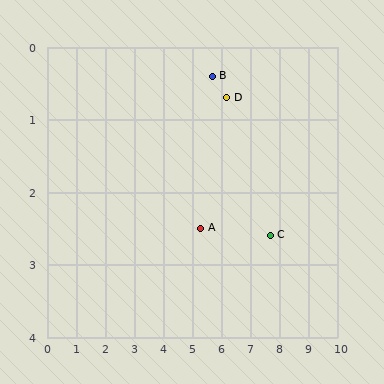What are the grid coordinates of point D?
Point D is at approximately (6.2, 0.7).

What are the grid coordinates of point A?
Point A is at approximately (5.3, 2.5).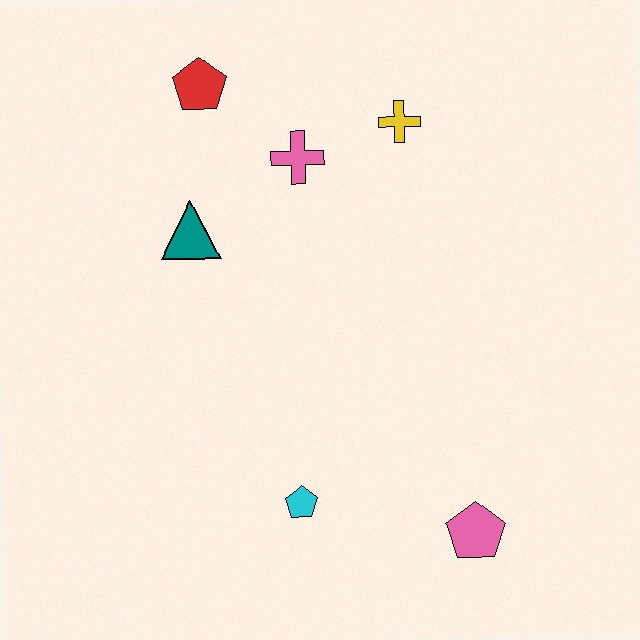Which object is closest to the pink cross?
The yellow cross is closest to the pink cross.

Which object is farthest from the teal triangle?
The pink pentagon is farthest from the teal triangle.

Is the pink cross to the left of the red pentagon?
No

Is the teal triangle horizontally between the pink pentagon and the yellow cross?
No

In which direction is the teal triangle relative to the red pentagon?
The teal triangle is below the red pentagon.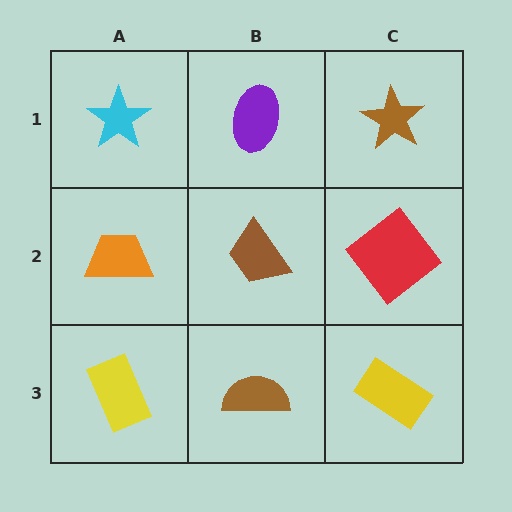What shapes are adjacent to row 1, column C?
A red diamond (row 2, column C), a purple ellipse (row 1, column B).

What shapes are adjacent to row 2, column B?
A purple ellipse (row 1, column B), a brown semicircle (row 3, column B), an orange trapezoid (row 2, column A), a red diamond (row 2, column C).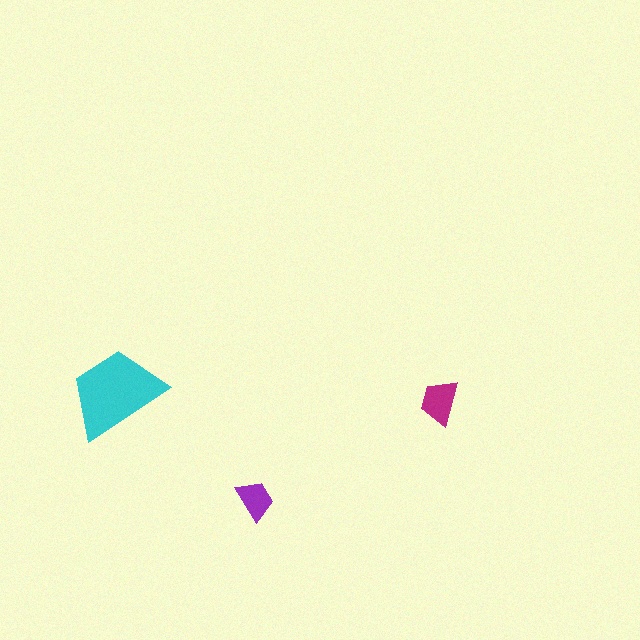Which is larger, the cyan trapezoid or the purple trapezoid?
The cyan one.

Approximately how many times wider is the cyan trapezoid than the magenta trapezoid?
About 2 times wider.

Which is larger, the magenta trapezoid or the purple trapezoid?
The magenta one.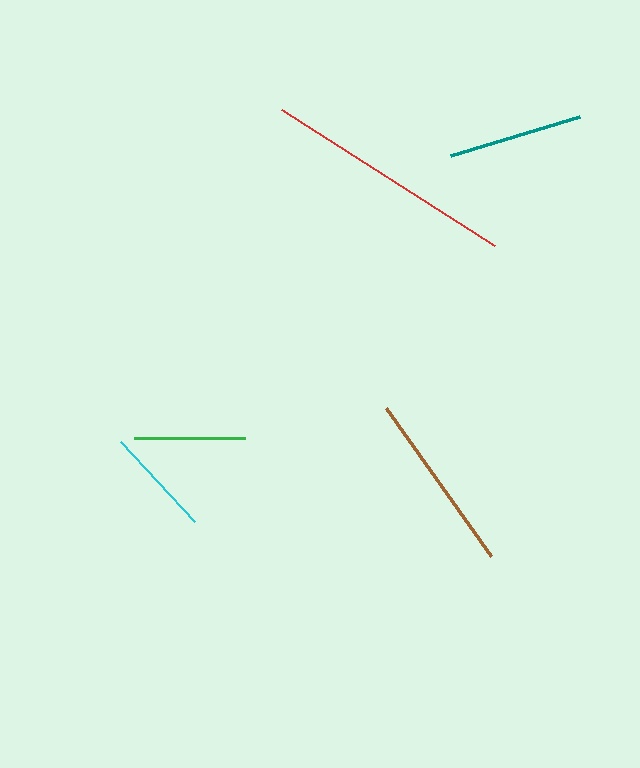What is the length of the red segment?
The red segment is approximately 253 pixels long.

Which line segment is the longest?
The red line is the longest at approximately 253 pixels.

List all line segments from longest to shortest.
From longest to shortest: red, brown, teal, green, cyan.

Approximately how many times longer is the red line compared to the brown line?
The red line is approximately 1.4 times the length of the brown line.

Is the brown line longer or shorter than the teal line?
The brown line is longer than the teal line.